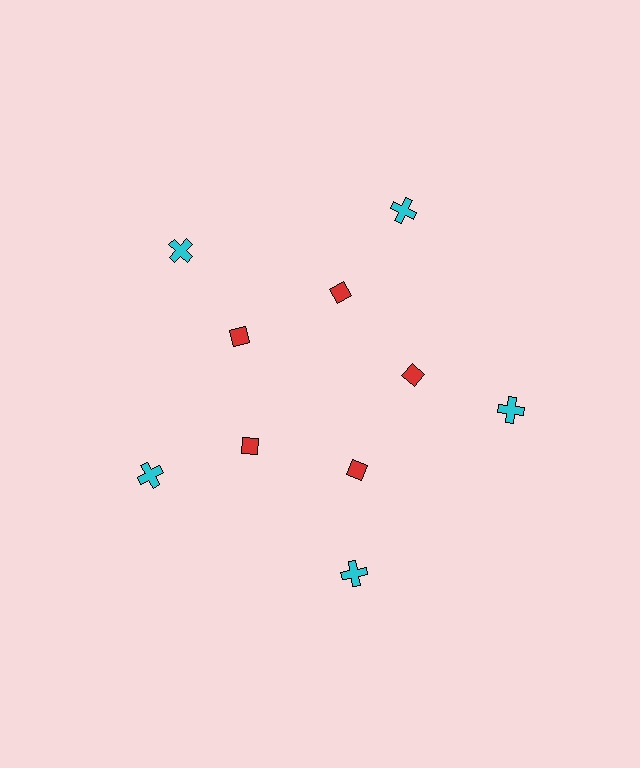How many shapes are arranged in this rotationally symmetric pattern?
There are 10 shapes, arranged in 5 groups of 2.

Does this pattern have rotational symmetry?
Yes, this pattern has 5-fold rotational symmetry. It looks the same after rotating 72 degrees around the center.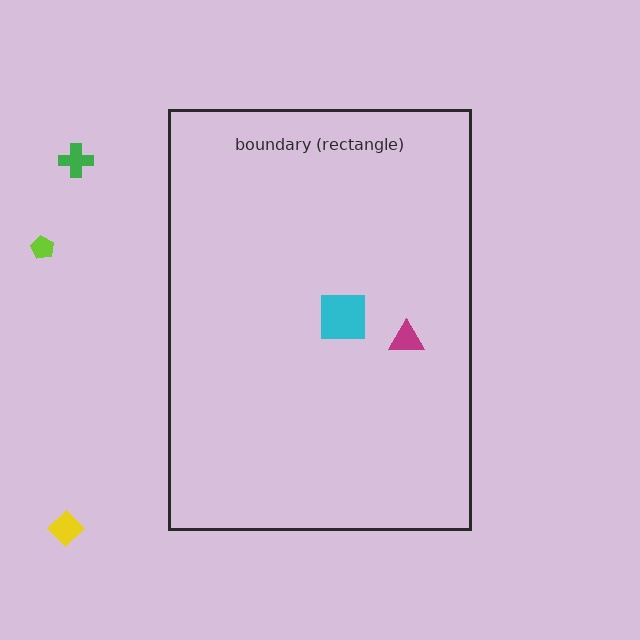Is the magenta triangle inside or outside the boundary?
Inside.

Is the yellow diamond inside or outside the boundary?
Outside.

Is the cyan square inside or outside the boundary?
Inside.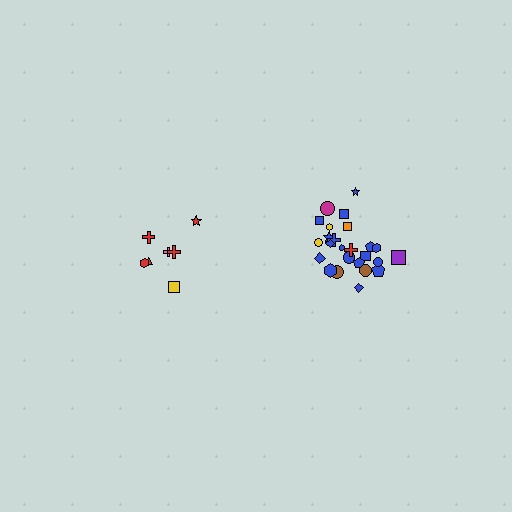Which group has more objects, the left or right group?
The right group.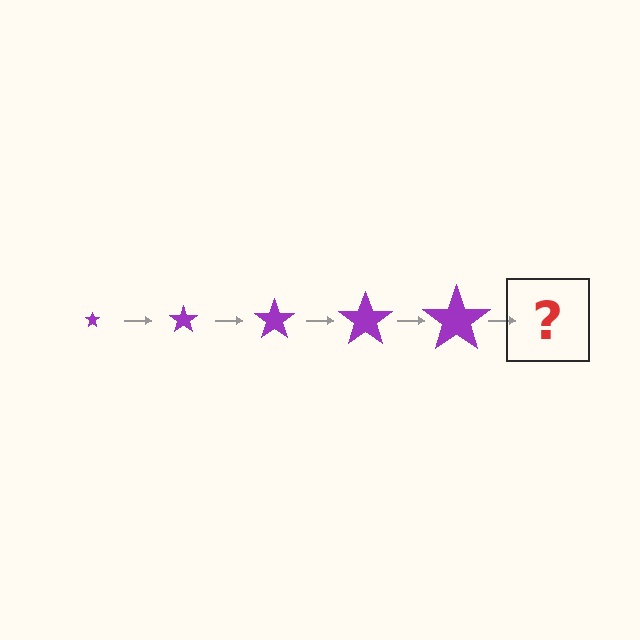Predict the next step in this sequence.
The next step is a purple star, larger than the previous one.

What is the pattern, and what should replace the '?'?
The pattern is that the star gets progressively larger each step. The '?' should be a purple star, larger than the previous one.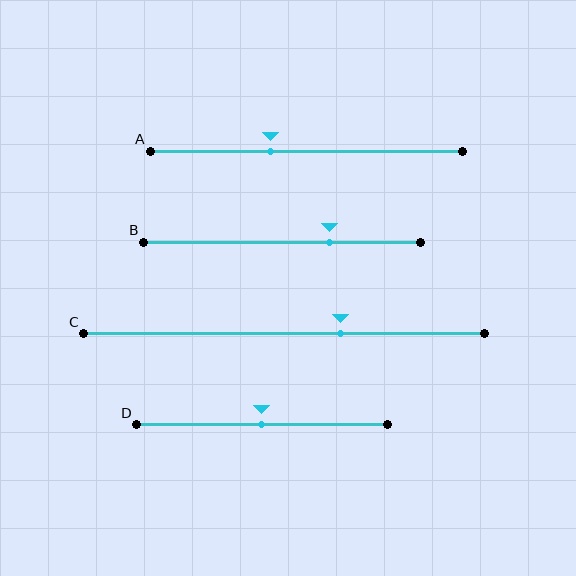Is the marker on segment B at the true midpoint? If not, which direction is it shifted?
No, the marker on segment B is shifted to the right by about 17% of the segment length.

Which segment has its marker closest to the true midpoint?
Segment D has its marker closest to the true midpoint.